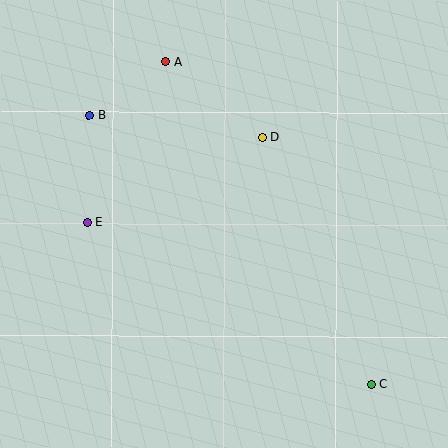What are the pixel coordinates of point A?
Point A is at (165, 62).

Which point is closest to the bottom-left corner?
Point E is closest to the bottom-left corner.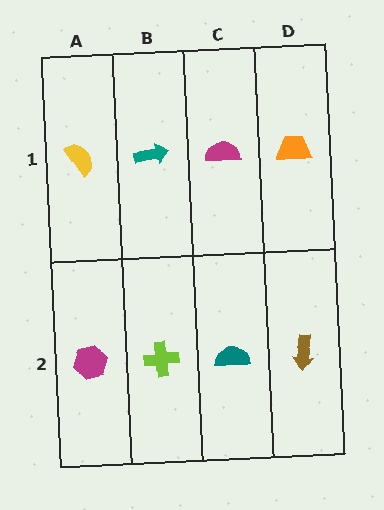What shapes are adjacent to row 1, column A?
A magenta hexagon (row 2, column A), a teal arrow (row 1, column B).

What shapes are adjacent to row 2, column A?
A yellow semicircle (row 1, column A), a lime cross (row 2, column B).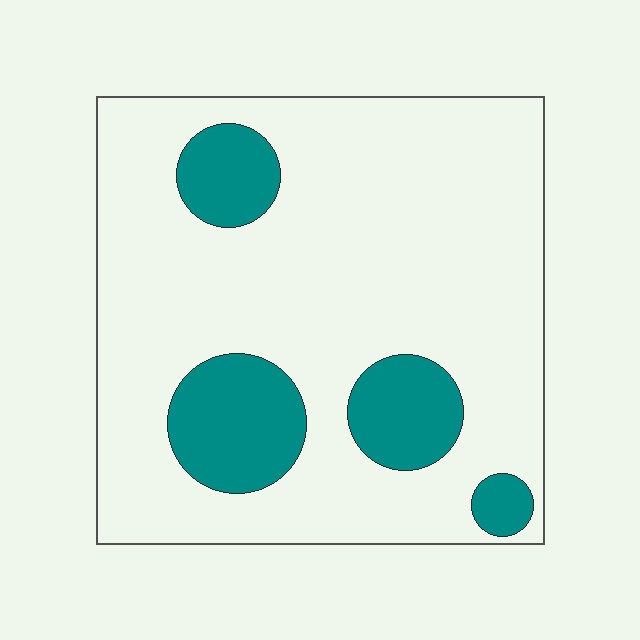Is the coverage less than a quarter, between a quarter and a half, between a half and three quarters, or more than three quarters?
Less than a quarter.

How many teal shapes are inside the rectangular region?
4.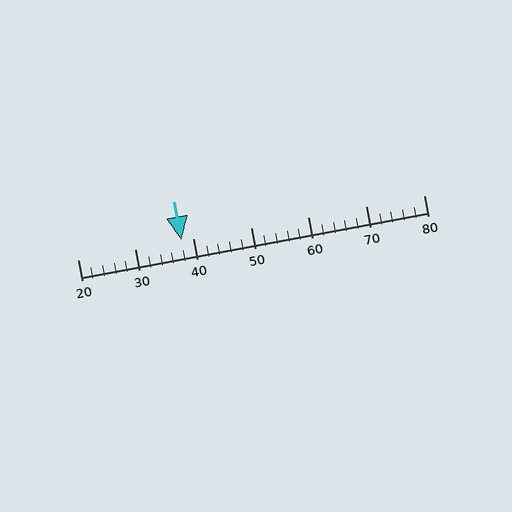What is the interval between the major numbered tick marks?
The major tick marks are spaced 10 units apart.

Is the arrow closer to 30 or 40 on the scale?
The arrow is closer to 40.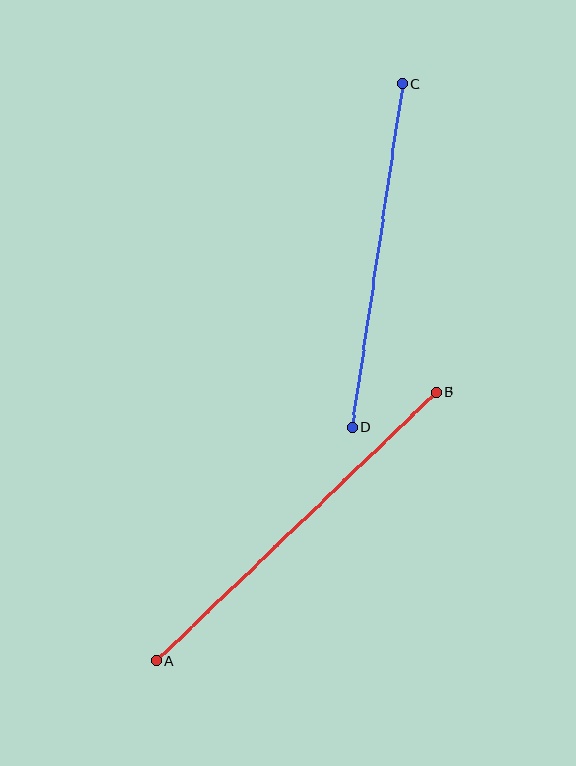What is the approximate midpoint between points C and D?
The midpoint is at approximately (377, 256) pixels.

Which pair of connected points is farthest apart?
Points A and B are farthest apart.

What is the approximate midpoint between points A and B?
The midpoint is at approximately (296, 526) pixels.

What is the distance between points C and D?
The distance is approximately 347 pixels.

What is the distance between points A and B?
The distance is approximately 388 pixels.